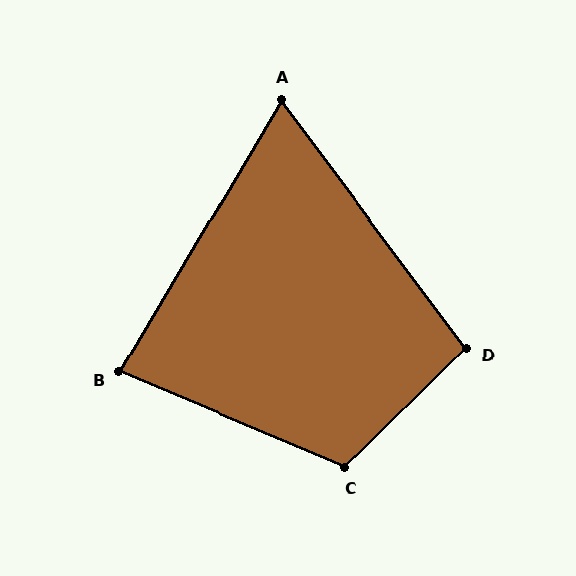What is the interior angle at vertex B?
Approximately 82 degrees (acute).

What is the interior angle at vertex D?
Approximately 98 degrees (obtuse).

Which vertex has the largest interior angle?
C, at approximately 112 degrees.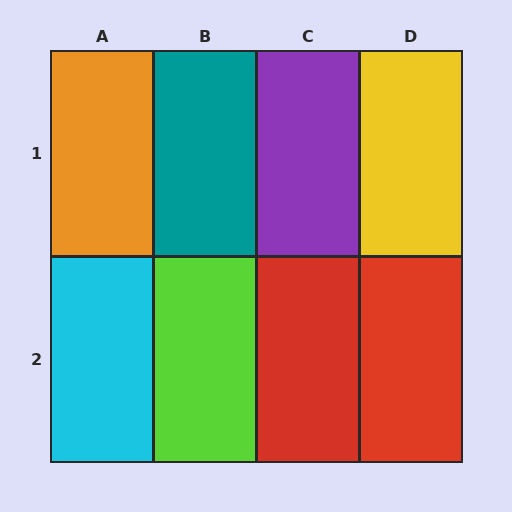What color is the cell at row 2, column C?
Red.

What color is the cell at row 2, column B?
Lime.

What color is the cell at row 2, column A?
Cyan.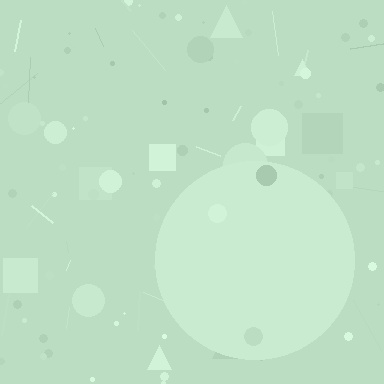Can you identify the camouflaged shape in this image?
The camouflaged shape is a circle.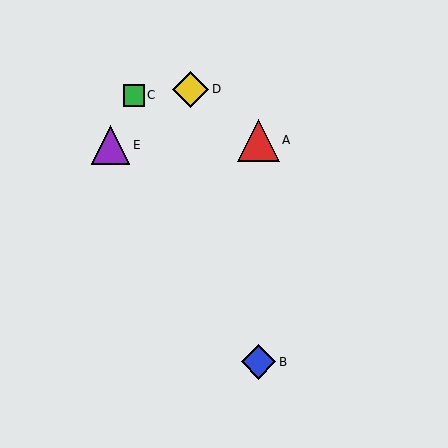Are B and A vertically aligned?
Yes, both are at x≈258.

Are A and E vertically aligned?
No, A is at x≈258 and E is at x≈111.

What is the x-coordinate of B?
Object B is at x≈258.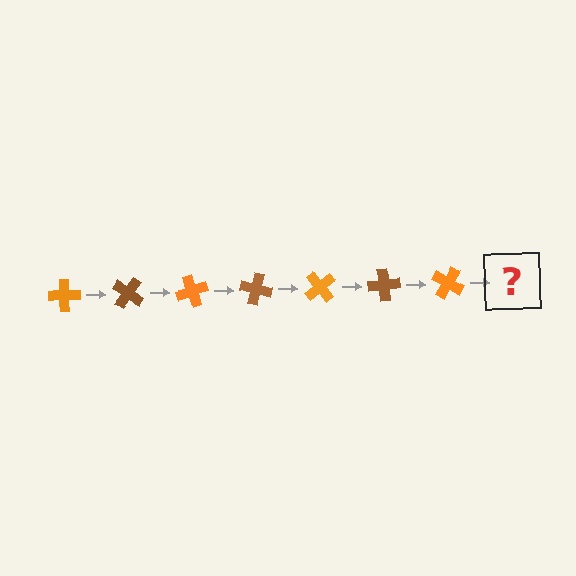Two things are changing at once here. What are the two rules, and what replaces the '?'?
The two rules are that it rotates 35 degrees each step and the color cycles through orange and brown. The '?' should be a brown cross, rotated 245 degrees from the start.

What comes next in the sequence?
The next element should be a brown cross, rotated 245 degrees from the start.